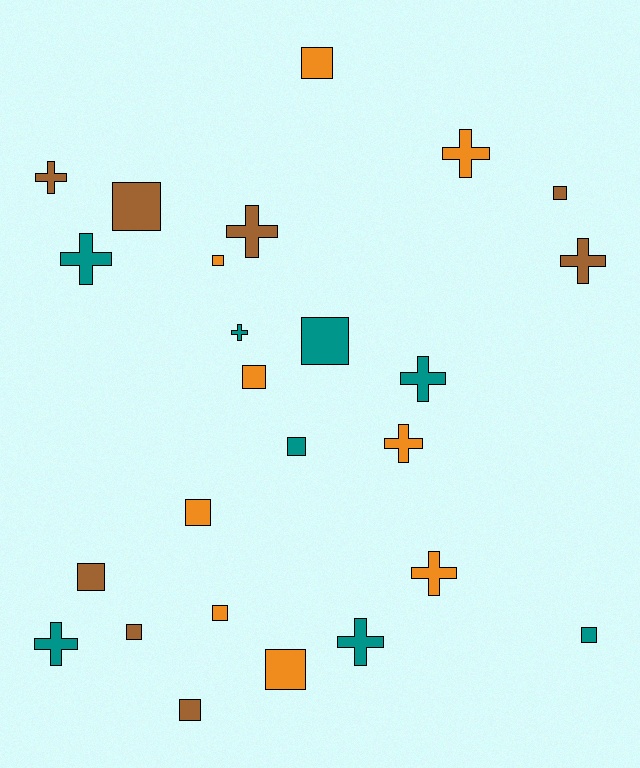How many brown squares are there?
There are 5 brown squares.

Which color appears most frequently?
Orange, with 9 objects.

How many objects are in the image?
There are 25 objects.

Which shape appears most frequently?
Square, with 14 objects.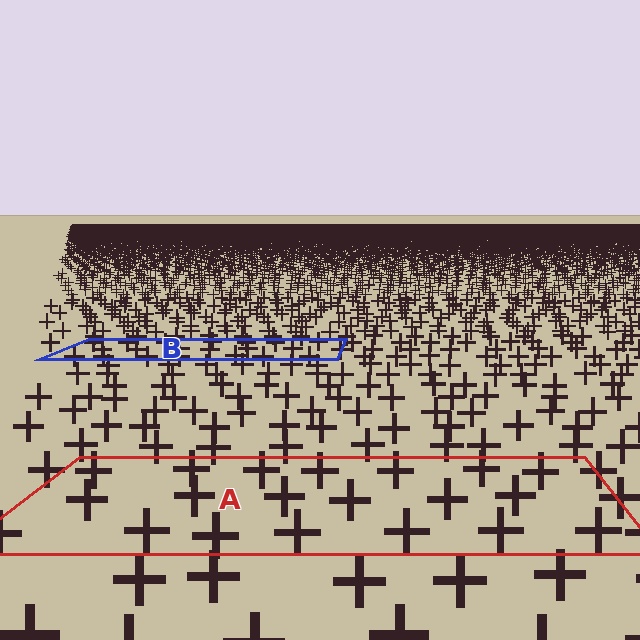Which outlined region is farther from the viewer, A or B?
Region B is farther from the viewer — the texture elements inside it appear smaller and more densely packed.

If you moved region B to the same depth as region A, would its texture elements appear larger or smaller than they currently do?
They would appear larger. At a closer depth, the same texture elements are projected at a bigger on-screen size.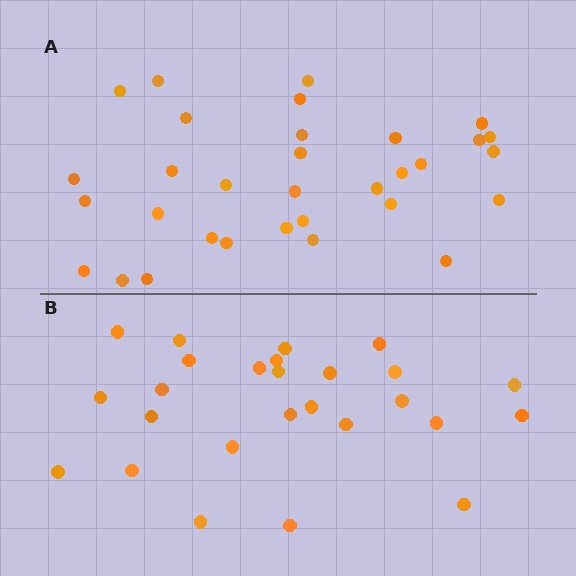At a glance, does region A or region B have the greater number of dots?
Region A (the top region) has more dots.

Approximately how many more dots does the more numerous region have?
Region A has about 6 more dots than region B.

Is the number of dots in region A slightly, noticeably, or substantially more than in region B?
Region A has only slightly more — the two regions are fairly close. The ratio is roughly 1.2 to 1.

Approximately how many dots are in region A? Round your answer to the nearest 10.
About 30 dots. (The exact count is 32, which rounds to 30.)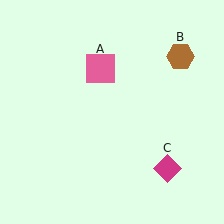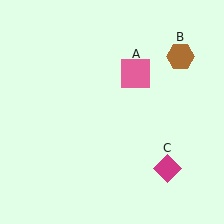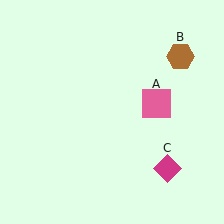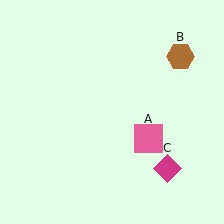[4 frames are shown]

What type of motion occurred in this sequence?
The pink square (object A) rotated clockwise around the center of the scene.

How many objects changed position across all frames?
1 object changed position: pink square (object A).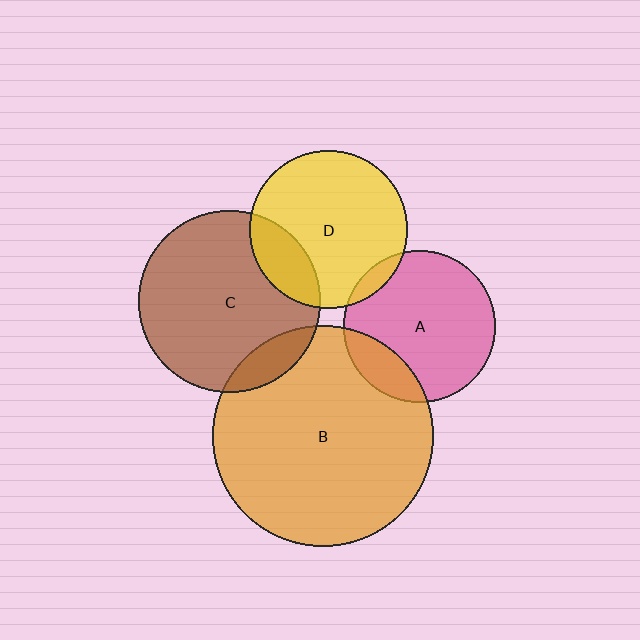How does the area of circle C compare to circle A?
Approximately 1.4 times.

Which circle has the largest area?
Circle B (orange).